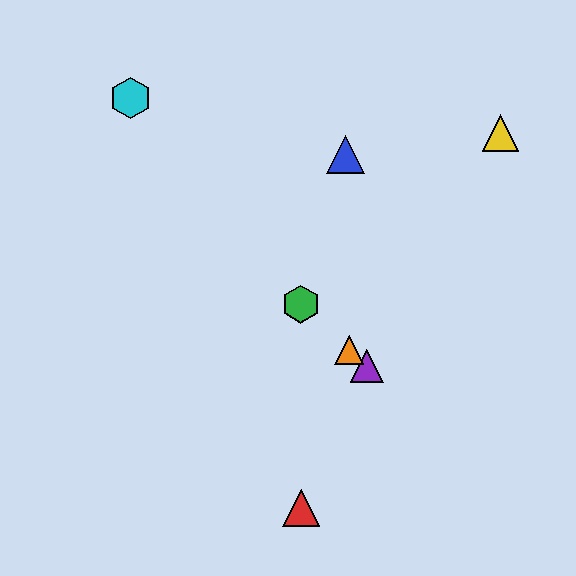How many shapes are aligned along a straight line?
3 shapes (the green hexagon, the purple triangle, the orange triangle) are aligned along a straight line.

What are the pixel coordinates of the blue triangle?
The blue triangle is at (345, 155).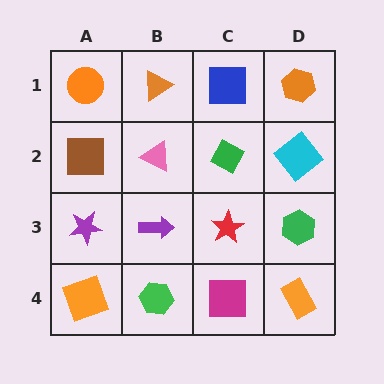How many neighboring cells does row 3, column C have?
4.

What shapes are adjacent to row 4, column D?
A green hexagon (row 3, column D), a magenta square (row 4, column C).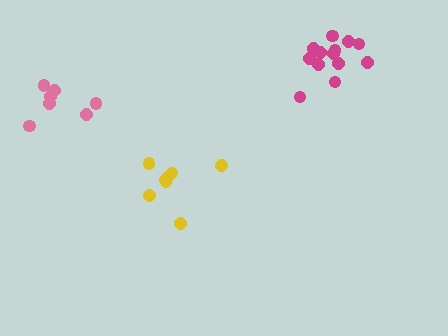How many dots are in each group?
Group 1: 13 dots, Group 2: 8 dots, Group 3: 7 dots (28 total).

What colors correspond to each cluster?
The clusters are colored: magenta, yellow, pink.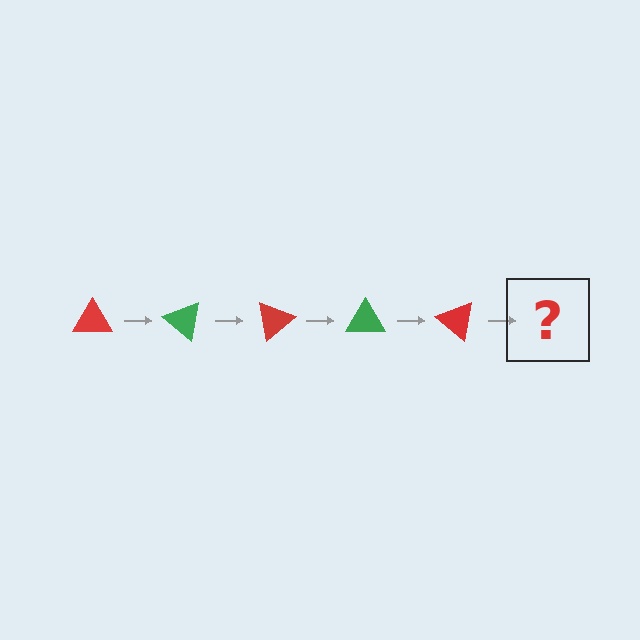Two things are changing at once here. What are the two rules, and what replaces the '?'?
The two rules are that it rotates 40 degrees each step and the color cycles through red and green. The '?' should be a green triangle, rotated 200 degrees from the start.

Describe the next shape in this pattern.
It should be a green triangle, rotated 200 degrees from the start.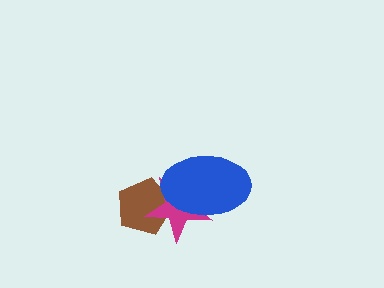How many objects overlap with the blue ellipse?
2 objects overlap with the blue ellipse.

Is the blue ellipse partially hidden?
No, no other shape covers it.